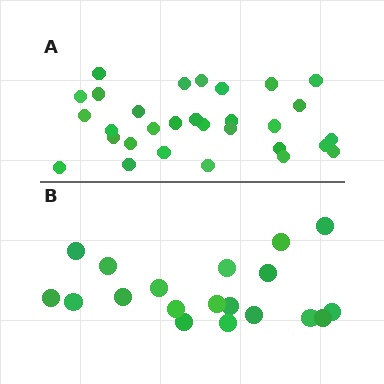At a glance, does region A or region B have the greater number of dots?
Region A (the top region) has more dots.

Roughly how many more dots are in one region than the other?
Region A has roughly 12 or so more dots than region B.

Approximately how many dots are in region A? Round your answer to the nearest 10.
About 30 dots.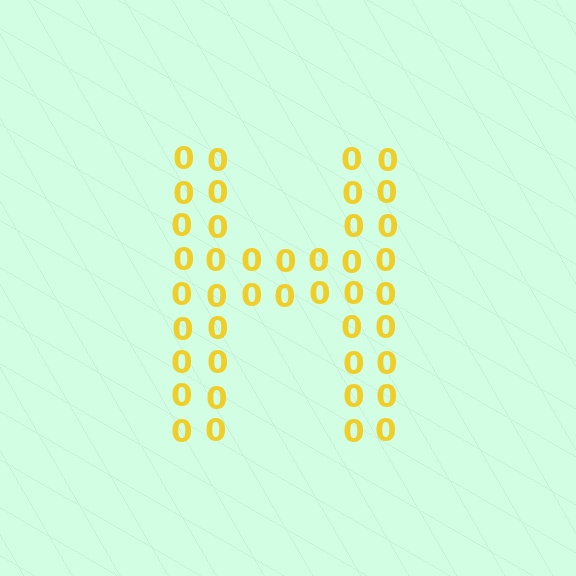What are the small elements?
The small elements are digit 0's.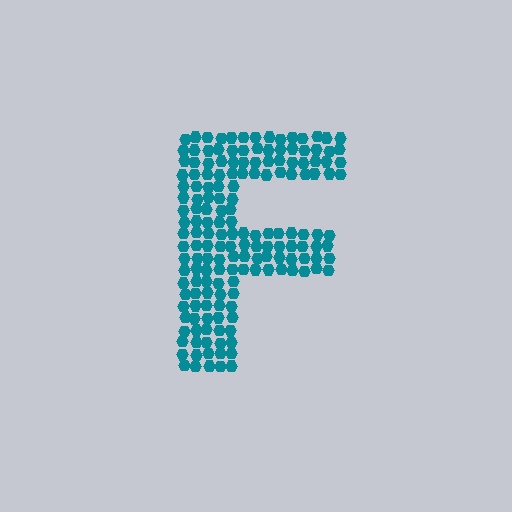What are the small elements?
The small elements are hexagons.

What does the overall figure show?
The overall figure shows the letter F.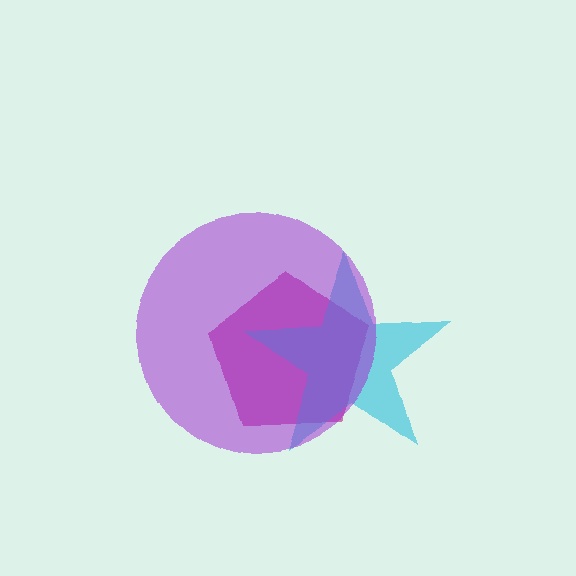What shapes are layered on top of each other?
The layered shapes are: a magenta pentagon, a cyan star, a purple circle.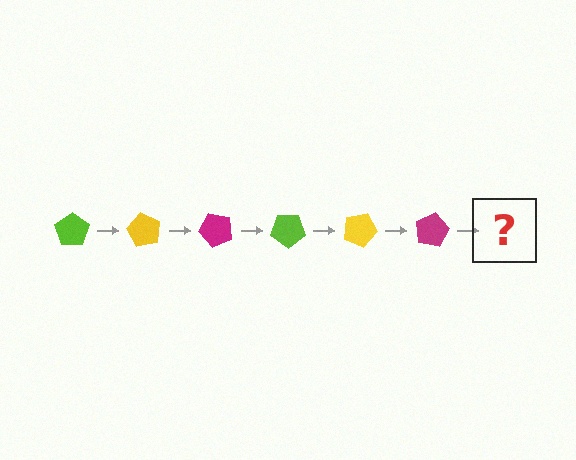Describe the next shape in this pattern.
It should be a lime pentagon, rotated 360 degrees from the start.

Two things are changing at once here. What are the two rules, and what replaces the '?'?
The two rules are that it rotates 60 degrees each step and the color cycles through lime, yellow, and magenta. The '?' should be a lime pentagon, rotated 360 degrees from the start.